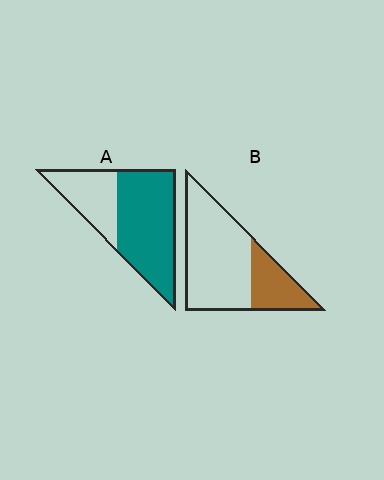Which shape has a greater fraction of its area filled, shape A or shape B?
Shape A.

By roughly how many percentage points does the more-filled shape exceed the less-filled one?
By roughly 40 percentage points (A over B).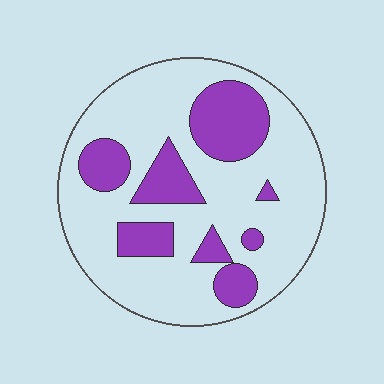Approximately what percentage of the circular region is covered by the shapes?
Approximately 25%.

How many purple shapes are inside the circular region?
8.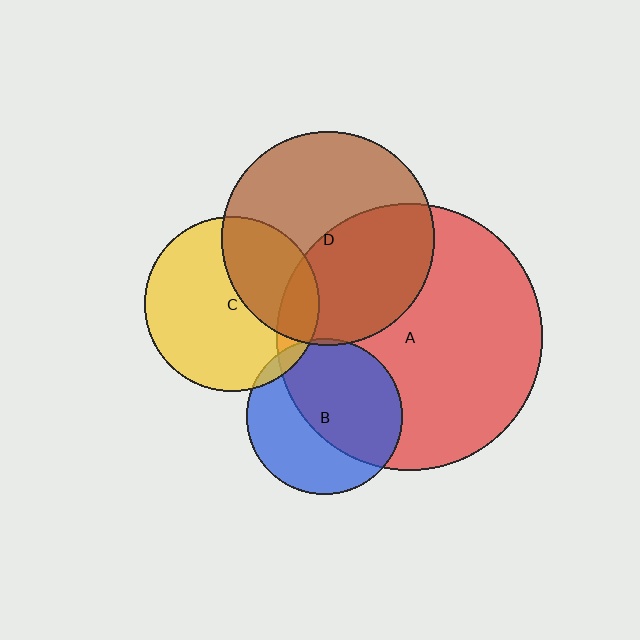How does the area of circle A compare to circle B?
Approximately 2.9 times.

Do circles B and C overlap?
Yes.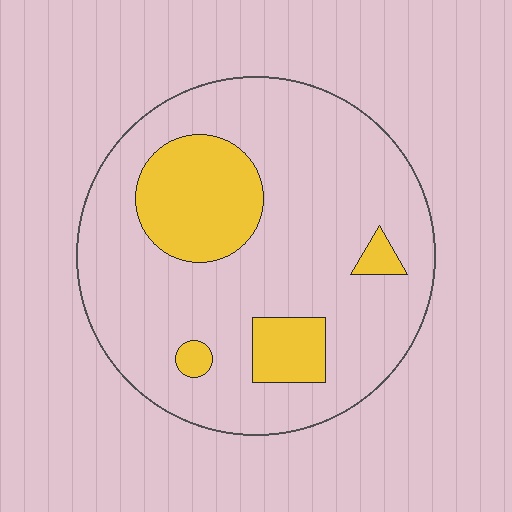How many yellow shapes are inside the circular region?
4.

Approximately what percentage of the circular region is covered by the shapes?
Approximately 20%.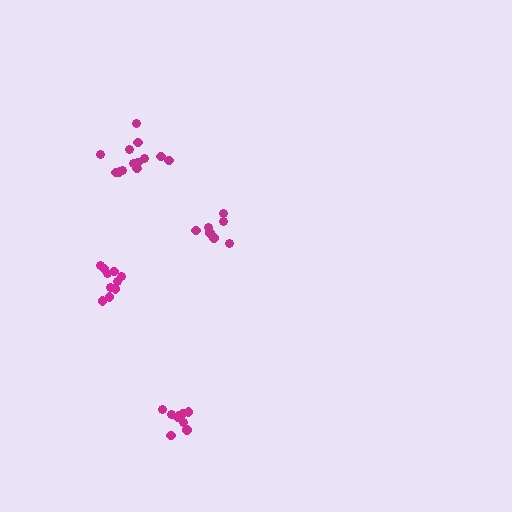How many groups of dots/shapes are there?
There are 4 groups.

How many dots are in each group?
Group 1: 7 dots, Group 2: 10 dots, Group 3: 10 dots, Group 4: 13 dots (40 total).